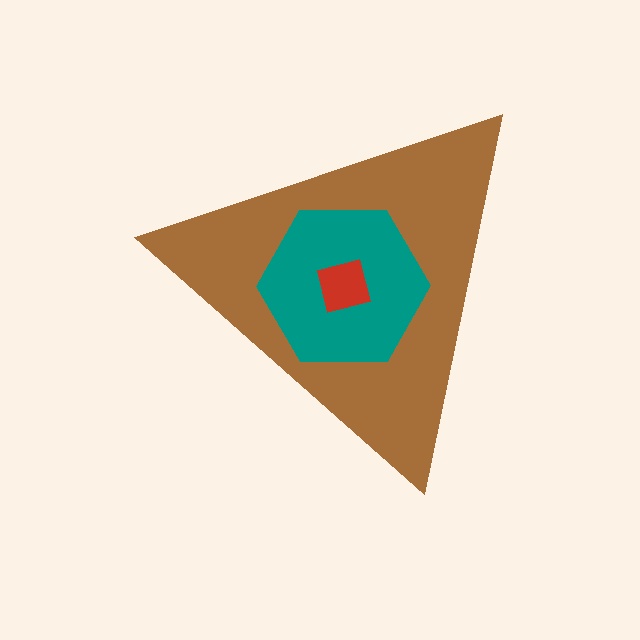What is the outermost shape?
The brown triangle.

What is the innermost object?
The red square.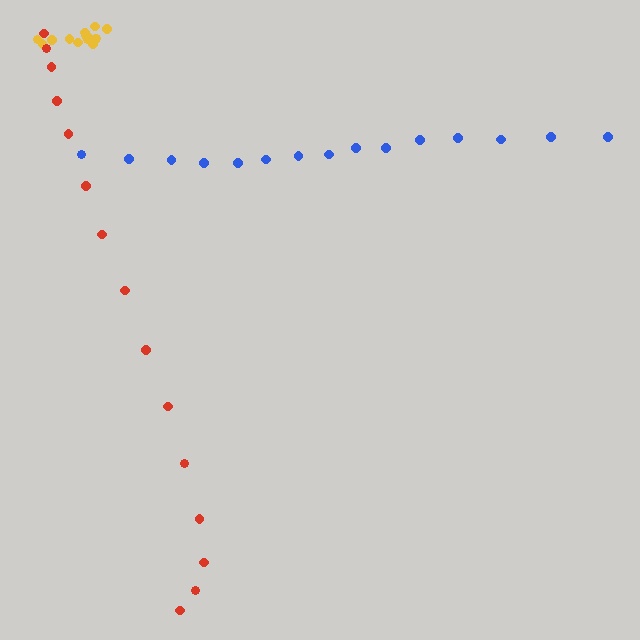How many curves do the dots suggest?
There are 3 distinct paths.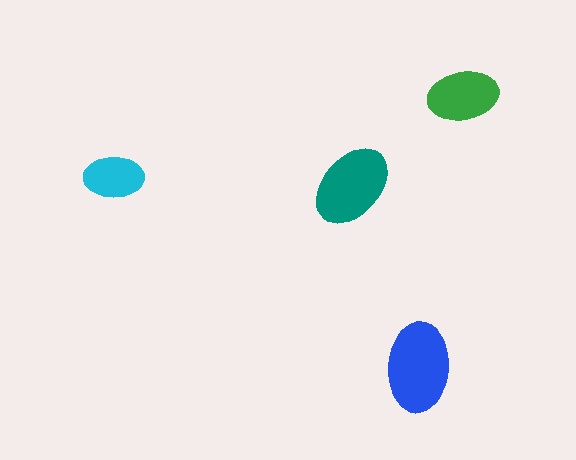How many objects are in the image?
There are 4 objects in the image.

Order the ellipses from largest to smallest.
the blue one, the teal one, the green one, the cyan one.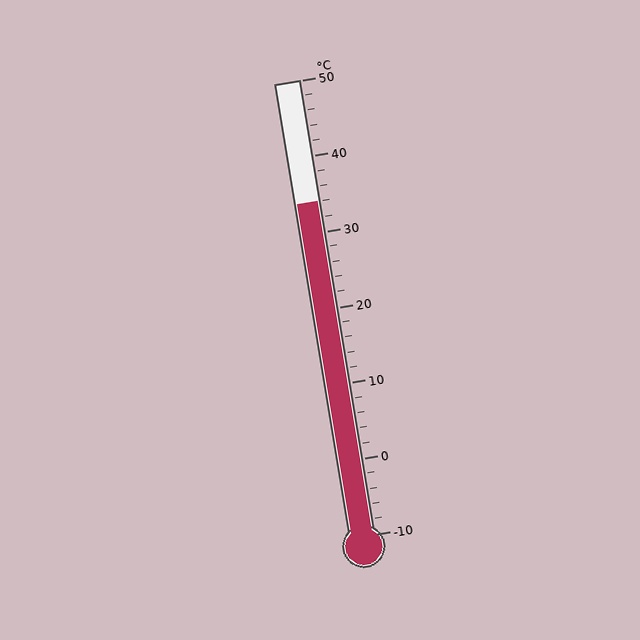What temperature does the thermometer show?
The thermometer shows approximately 34°C.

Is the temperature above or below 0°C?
The temperature is above 0°C.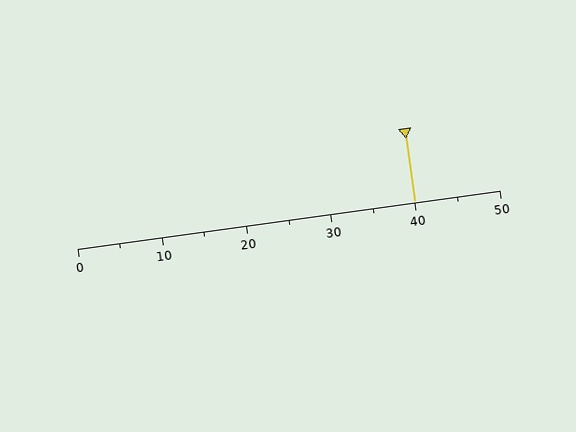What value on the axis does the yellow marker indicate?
The marker indicates approximately 40.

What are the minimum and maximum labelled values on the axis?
The axis runs from 0 to 50.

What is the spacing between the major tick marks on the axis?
The major ticks are spaced 10 apart.